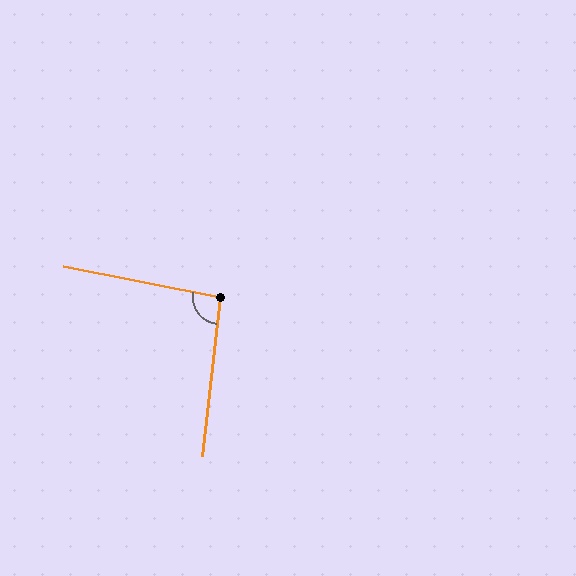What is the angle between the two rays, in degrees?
Approximately 95 degrees.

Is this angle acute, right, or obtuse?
It is approximately a right angle.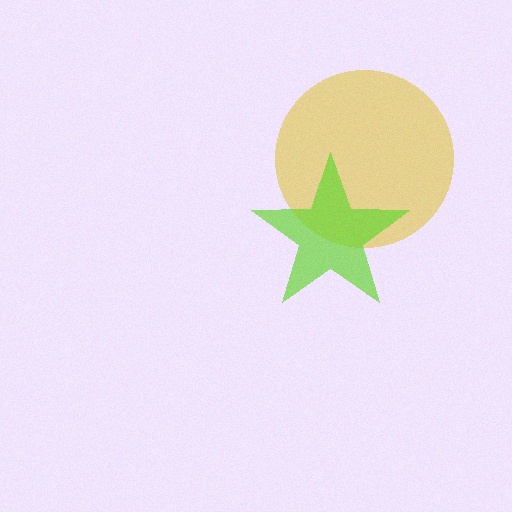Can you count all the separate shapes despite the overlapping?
Yes, there are 2 separate shapes.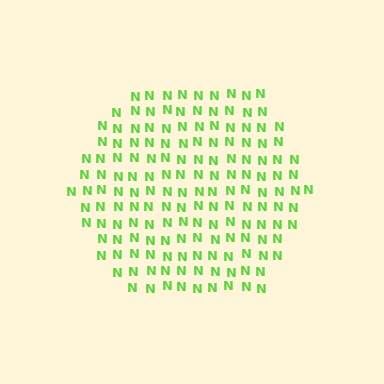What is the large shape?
The large shape is a hexagon.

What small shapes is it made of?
It is made of small letter N's.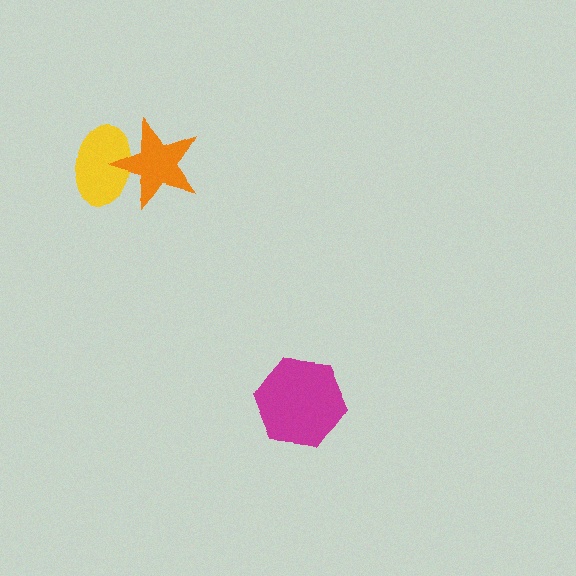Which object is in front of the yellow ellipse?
The orange star is in front of the yellow ellipse.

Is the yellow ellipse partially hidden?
Yes, it is partially covered by another shape.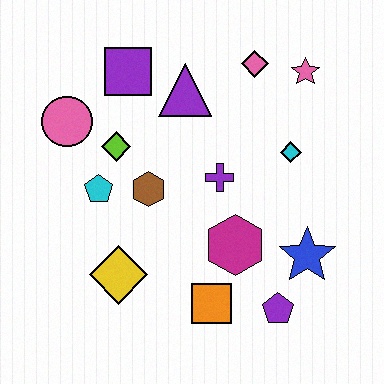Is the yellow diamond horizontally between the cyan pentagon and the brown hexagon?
Yes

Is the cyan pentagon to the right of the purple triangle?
No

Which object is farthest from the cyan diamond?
The pink circle is farthest from the cyan diamond.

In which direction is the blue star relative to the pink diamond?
The blue star is below the pink diamond.